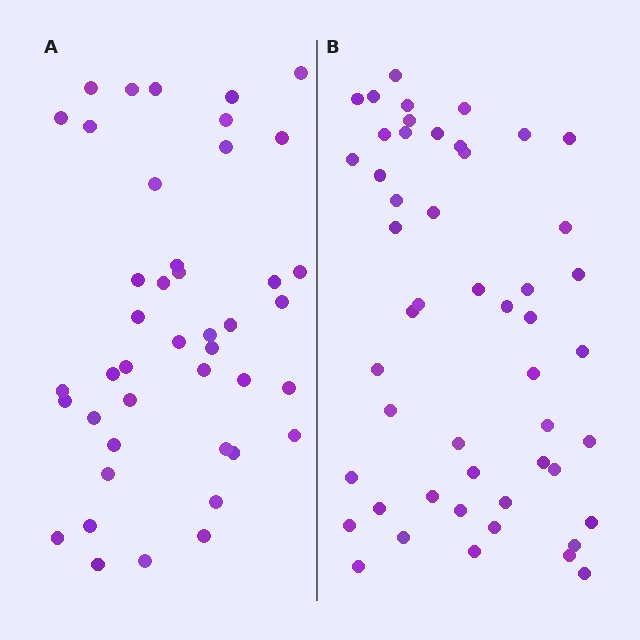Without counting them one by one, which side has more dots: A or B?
Region B (the right region) has more dots.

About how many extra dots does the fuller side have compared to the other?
Region B has roughly 8 or so more dots than region A.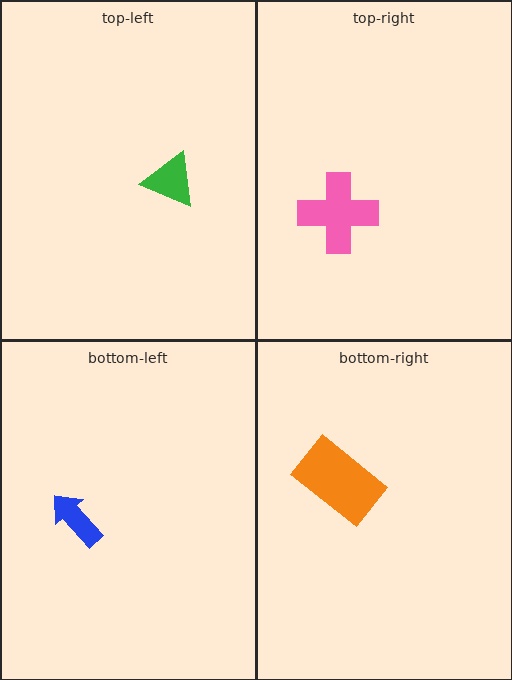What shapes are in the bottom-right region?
The orange rectangle.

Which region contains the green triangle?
The top-left region.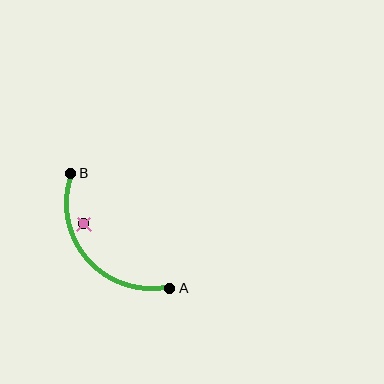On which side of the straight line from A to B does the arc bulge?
The arc bulges below and to the left of the straight line connecting A and B.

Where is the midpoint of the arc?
The arc midpoint is the point on the curve farthest from the straight line joining A and B. It sits below and to the left of that line.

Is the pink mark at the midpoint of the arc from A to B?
No — the pink mark does not lie on the arc at all. It sits slightly inside the curve.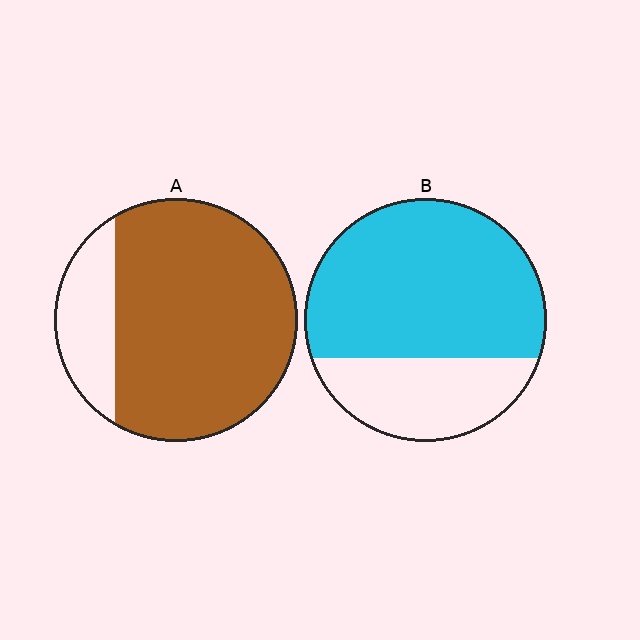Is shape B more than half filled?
Yes.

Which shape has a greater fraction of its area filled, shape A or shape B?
Shape A.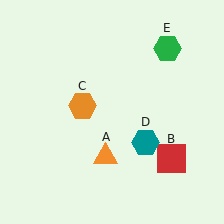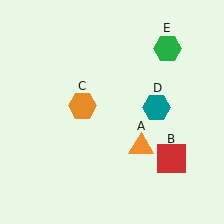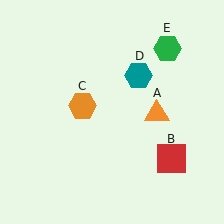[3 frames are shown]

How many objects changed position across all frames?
2 objects changed position: orange triangle (object A), teal hexagon (object D).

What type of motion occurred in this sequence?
The orange triangle (object A), teal hexagon (object D) rotated counterclockwise around the center of the scene.